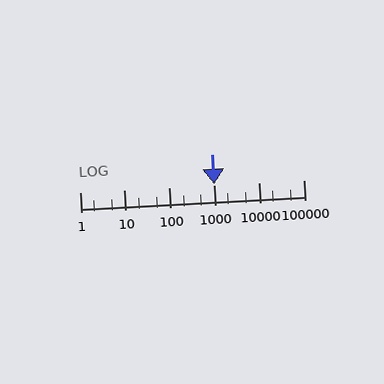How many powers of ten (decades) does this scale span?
The scale spans 5 decades, from 1 to 100000.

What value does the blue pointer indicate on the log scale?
The pointer indicates approximately 1000.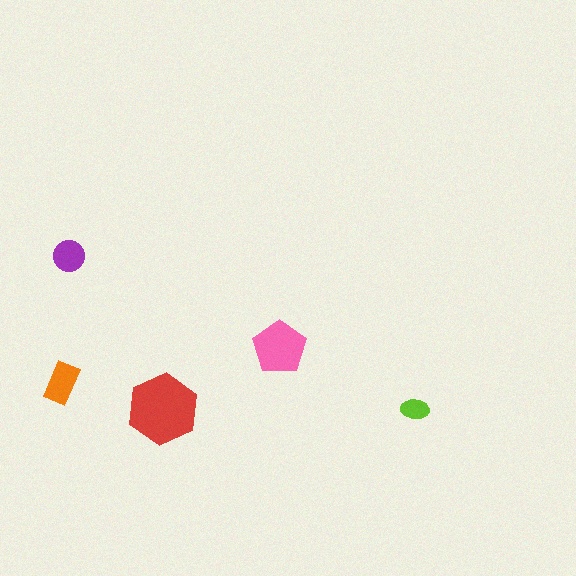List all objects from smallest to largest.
The lime ellipse, the purple circle, the orange rectangle, the pink pentagon, the red hexagon.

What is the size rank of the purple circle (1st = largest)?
4th.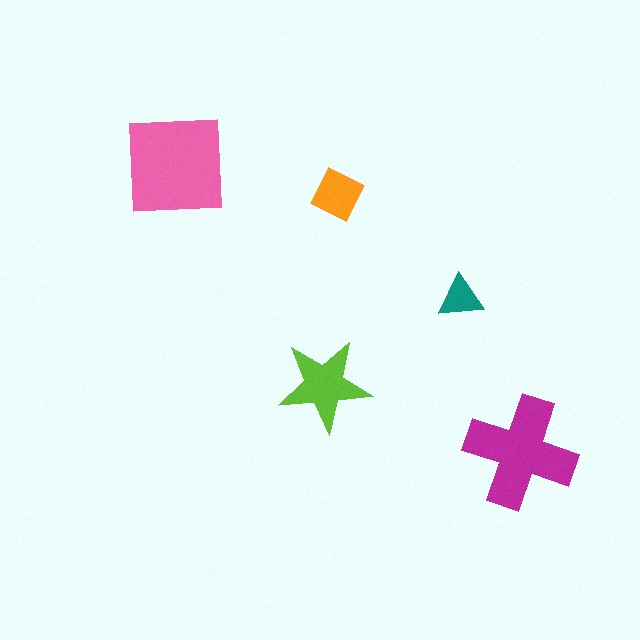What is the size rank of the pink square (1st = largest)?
1st.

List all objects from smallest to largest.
The teal triangle, the orange square, the lime star, the magenta cross, the pink square.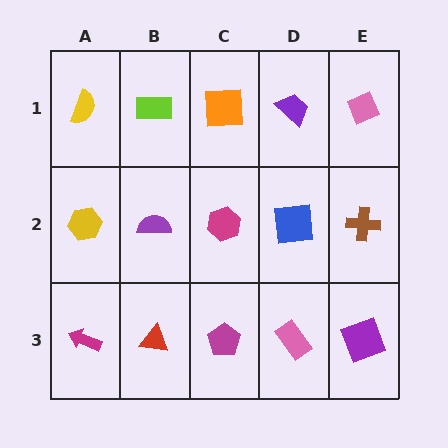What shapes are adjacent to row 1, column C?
A magenta hexagon (row 2, column C), a lime rectangle (row 1, column B), a purple trapezoid (row 1, column D).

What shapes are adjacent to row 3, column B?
A purple semicircle (row 2, column B), a magenta arrow (row 3, column A), a magenta pentagon (row 3, column C).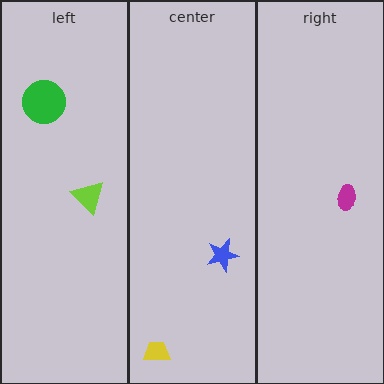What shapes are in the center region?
The yellow trapezoid, the blue star.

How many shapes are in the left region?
2.